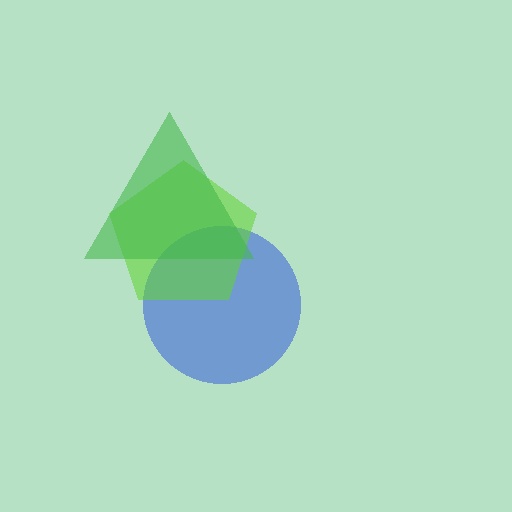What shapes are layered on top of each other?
The layered shapes are: a blue circle, a lime pentagon, a green triangle.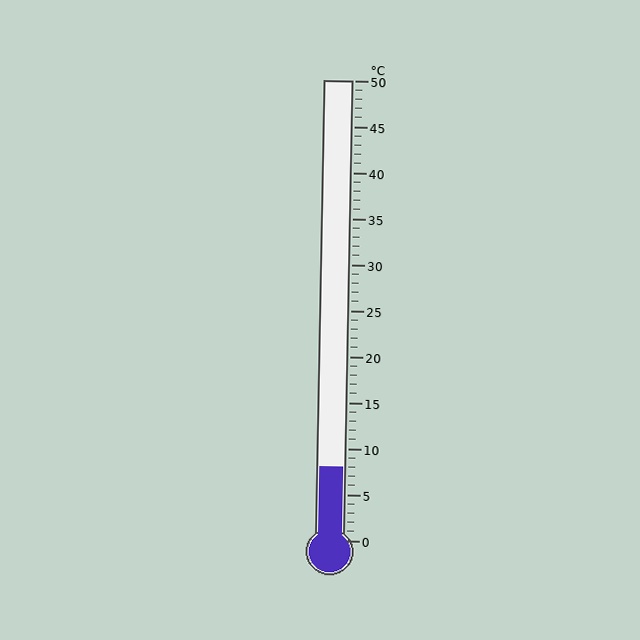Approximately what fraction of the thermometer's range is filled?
The thermometer is filled to approximately 15% of its range.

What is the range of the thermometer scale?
The thermometer scale ranges from 0°C to 50°C.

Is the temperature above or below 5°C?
The temperature is above 5°C.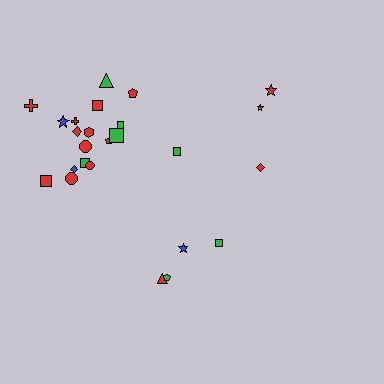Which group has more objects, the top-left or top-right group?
The top-left group.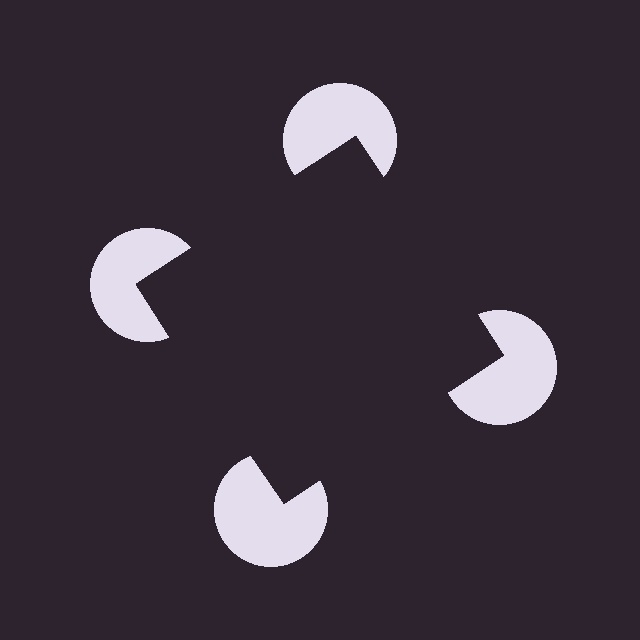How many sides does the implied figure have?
4 sides.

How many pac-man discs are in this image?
There are 4 — one at each vertex of the illusory square.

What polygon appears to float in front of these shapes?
An illusory square — its edges are inferred from the aligned wedge cuts in the pac-man discs, not physically drawn.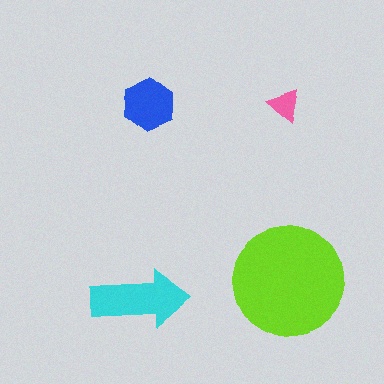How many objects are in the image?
There are 4 objects in the image.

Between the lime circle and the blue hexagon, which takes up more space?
The lime circle.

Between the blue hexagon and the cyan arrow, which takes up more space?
The cyan arrow.